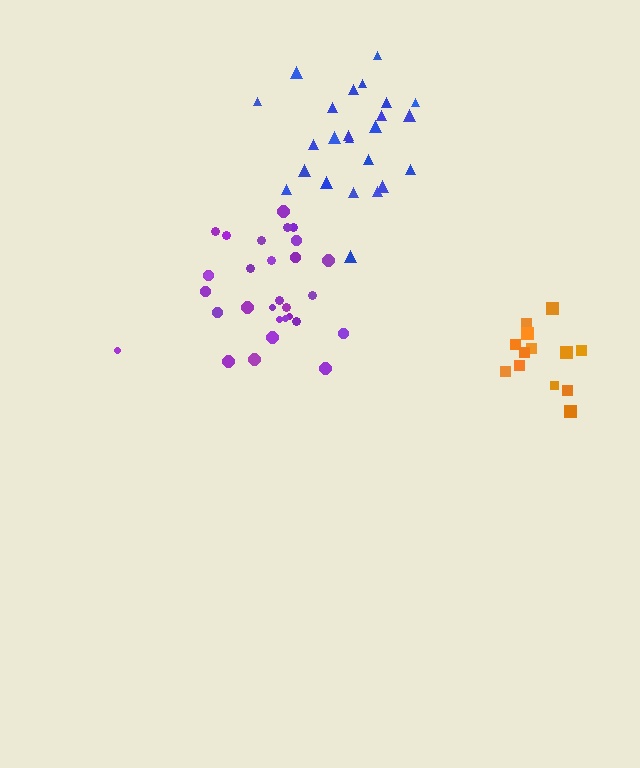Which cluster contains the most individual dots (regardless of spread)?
Purple (30).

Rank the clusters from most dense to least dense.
orange, purple, blue.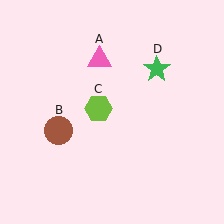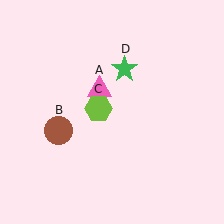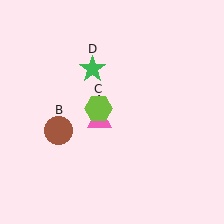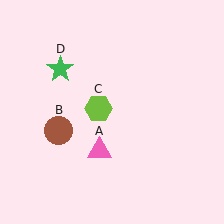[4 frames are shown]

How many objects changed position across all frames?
2 objects changed position: pink triangle (object A), green star (object D).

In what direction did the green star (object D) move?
The green star (object D) moved left.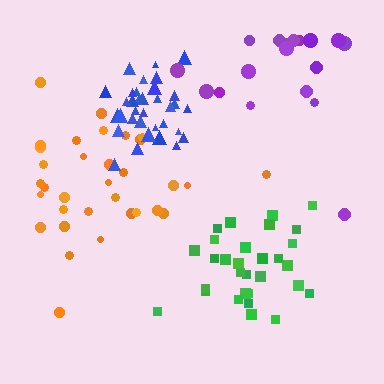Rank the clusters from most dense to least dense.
blue, green, orange, purple.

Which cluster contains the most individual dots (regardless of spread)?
Blue (34).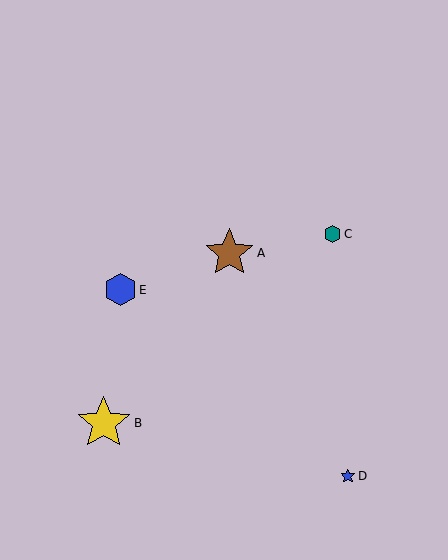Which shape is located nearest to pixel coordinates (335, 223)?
The teal hexagon (labeled C) at (333, 234) is nearest to that location.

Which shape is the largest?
The yellow star (labeled B) is the largest.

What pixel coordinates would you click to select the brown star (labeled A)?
Click at (229, 253) to select the brown star A.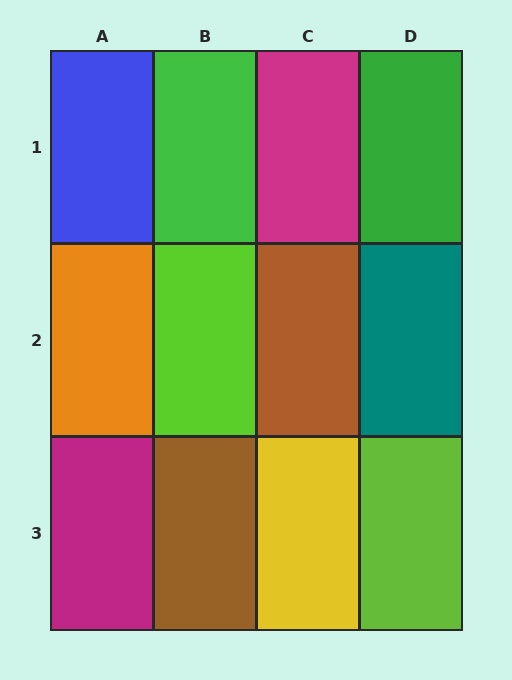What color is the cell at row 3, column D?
Lime.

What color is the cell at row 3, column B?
Brown.